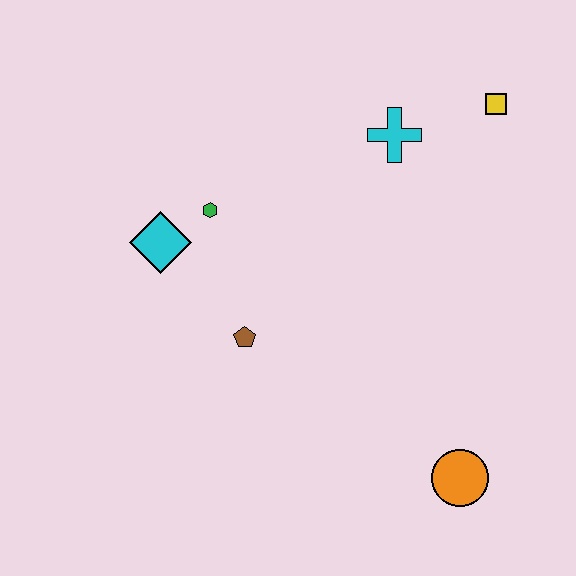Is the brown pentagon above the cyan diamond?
No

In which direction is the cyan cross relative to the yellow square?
The cyan cross is to the left of the yellow square.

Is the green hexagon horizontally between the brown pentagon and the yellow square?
No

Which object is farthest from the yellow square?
The orange circle is farthest from the yellow square.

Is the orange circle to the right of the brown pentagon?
Yes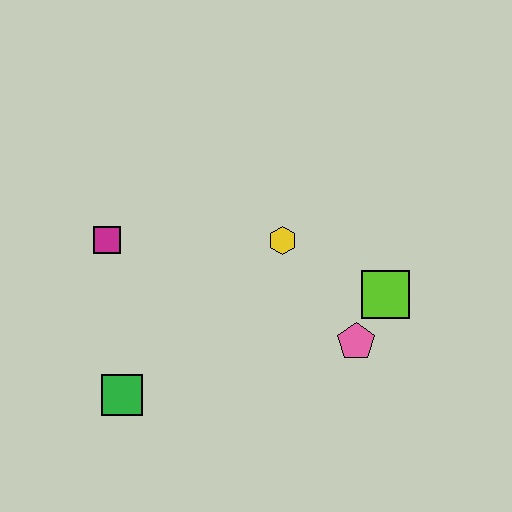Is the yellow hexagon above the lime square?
Yes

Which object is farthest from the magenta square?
The lime square is farthest from the magenta square.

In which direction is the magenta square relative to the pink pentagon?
The magenta square is to the left of the pink pentagon.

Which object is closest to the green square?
The magenta square is closest to the green square.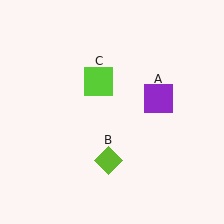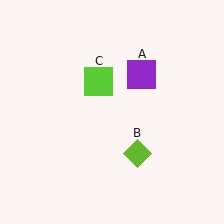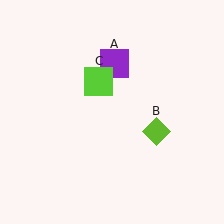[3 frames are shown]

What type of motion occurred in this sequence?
The purple square (object A), lime diamond (object B) rotated counterclockwise around the center of the scene.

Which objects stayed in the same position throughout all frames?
Lime square (object C) remained stationary.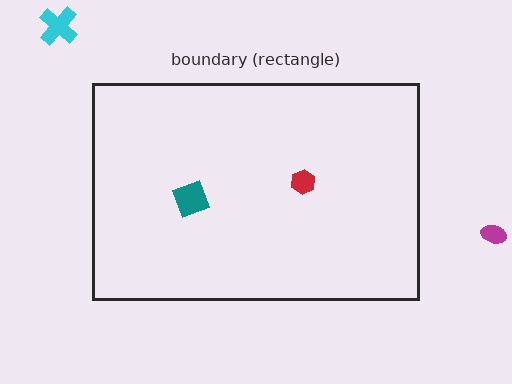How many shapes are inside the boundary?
2 inside, 2 outside.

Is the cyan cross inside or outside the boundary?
Outside.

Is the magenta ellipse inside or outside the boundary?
Outside.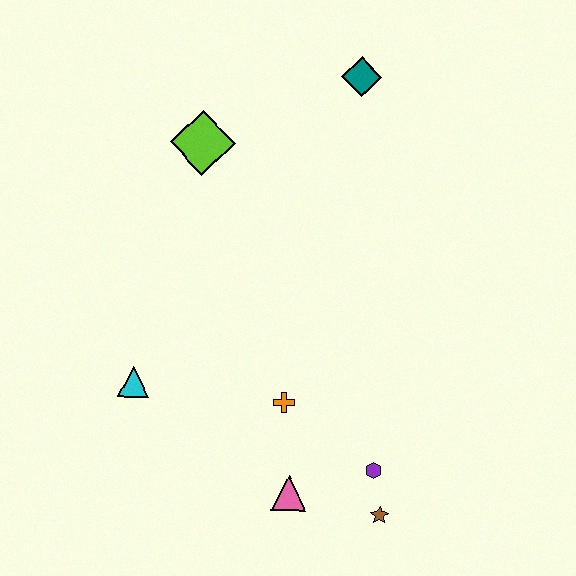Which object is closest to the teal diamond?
The lime diamond is closest to the teal diamond.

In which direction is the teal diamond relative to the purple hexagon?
The teal diamond is above the purple hexagon.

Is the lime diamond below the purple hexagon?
No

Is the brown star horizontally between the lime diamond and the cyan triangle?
No